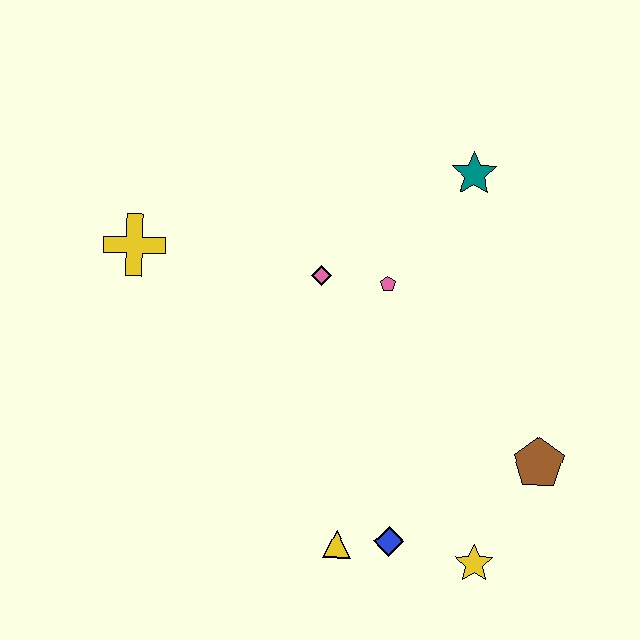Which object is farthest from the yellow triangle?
The teal star is farthest from the yellow triangle.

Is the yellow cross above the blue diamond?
Yes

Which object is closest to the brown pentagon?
The yellow star is closest to the brown pentagon.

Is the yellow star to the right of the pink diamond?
Yes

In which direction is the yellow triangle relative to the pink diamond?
The yellow triangle is below the pink diamond.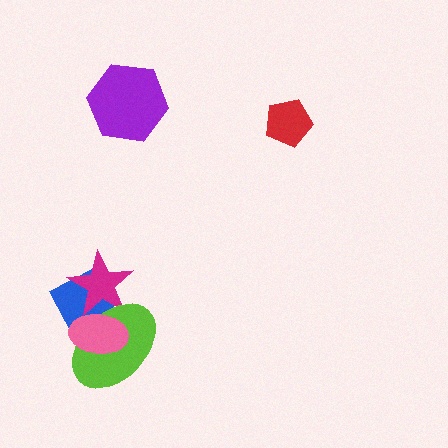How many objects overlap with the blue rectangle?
3 objects overlap with the blue rectangle.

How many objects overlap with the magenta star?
3 objects overlap with the magenta star.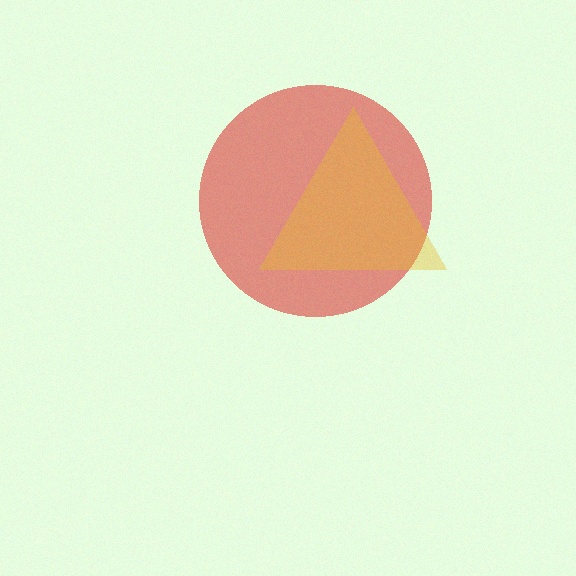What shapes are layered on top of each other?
The layered shapes are: a red circle, a yellow triangle.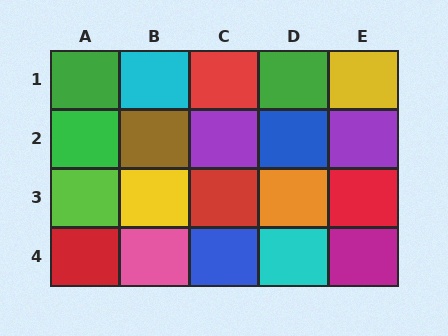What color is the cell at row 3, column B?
Yellow.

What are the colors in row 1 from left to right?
Green, cyan, red, green, yellow.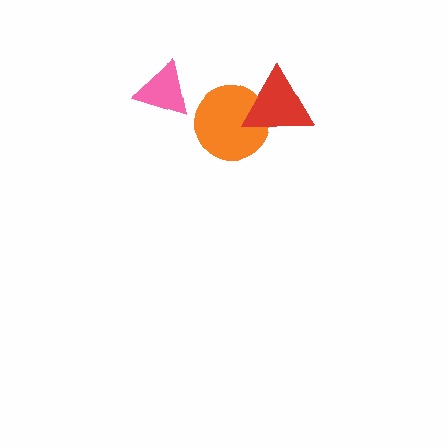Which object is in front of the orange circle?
The red triangle is in front of the orange circle.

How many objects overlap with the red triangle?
1 object overlaps with the red triangle.